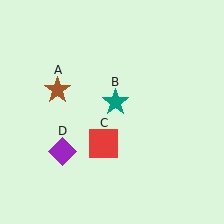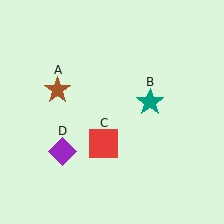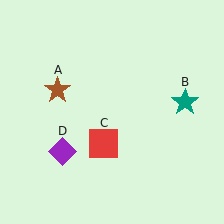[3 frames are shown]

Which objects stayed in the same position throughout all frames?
Brown star (object A) and red square (object C) and purple diamond (object D) remained stationary.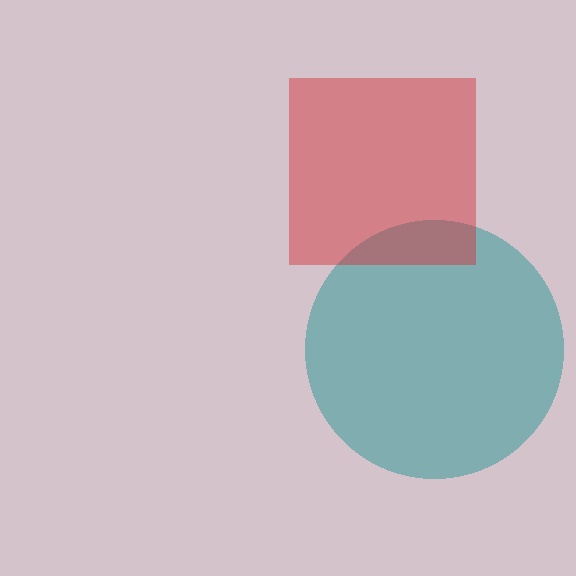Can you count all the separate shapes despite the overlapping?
Yes, there are 2 separate shapes.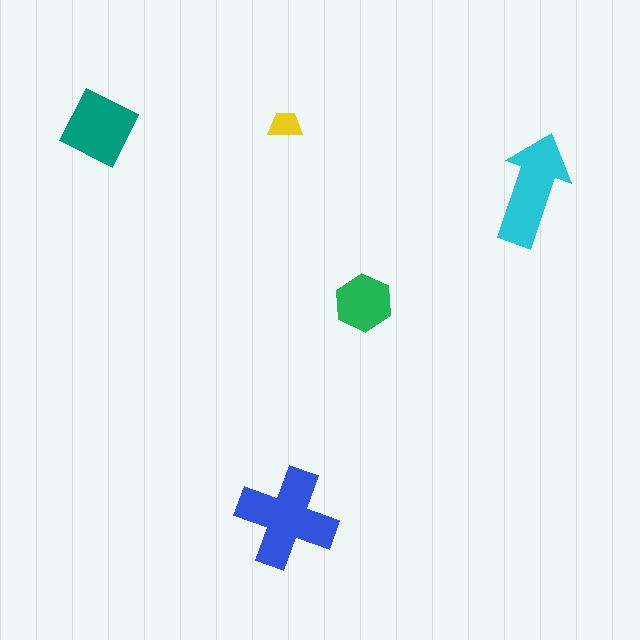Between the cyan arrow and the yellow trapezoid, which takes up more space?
The cyan arrow.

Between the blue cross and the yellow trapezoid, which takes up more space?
The blue cross.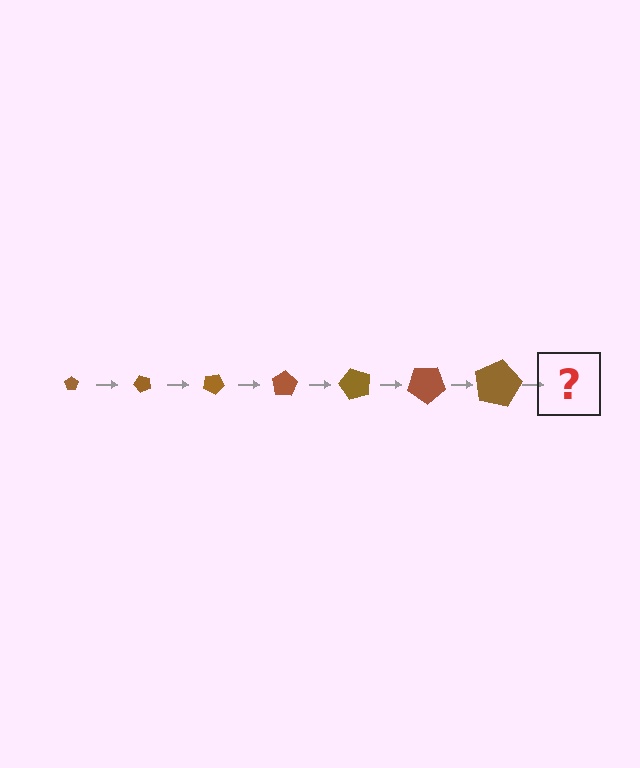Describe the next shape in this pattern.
It should be a pentagon, larger than the previous one and rotated 350 degrees from the start.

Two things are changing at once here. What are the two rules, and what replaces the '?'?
The two rules are that the pentagon grows larger each step and it rotates 50 degrees each step. The '?' should be a pentagon, larger than the previous one and rotated 350 degrees from the start.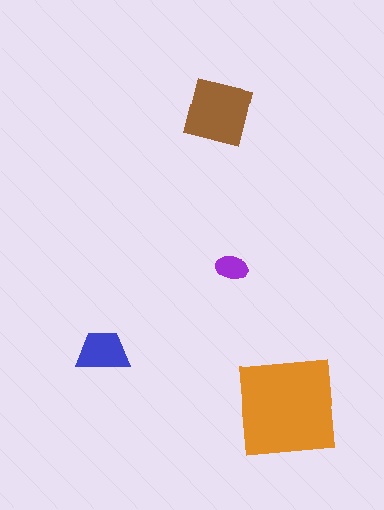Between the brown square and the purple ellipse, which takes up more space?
The brown square.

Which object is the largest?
The orange square.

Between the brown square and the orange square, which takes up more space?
The orange square.